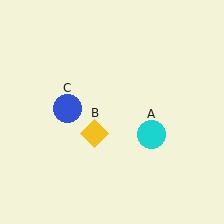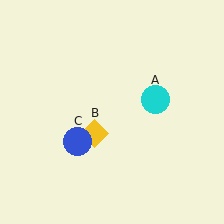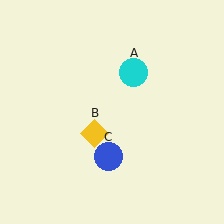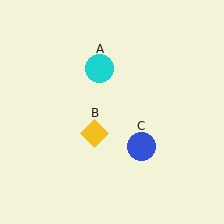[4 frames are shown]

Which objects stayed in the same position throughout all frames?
Yellow diamond (object B) remained stationary.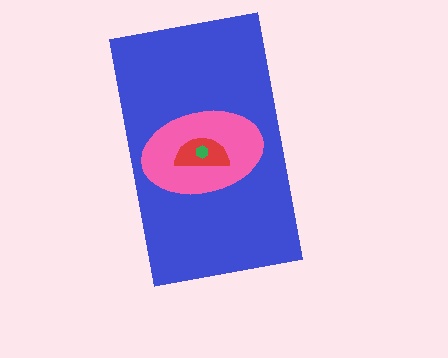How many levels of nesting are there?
4.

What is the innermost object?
The green hexagon.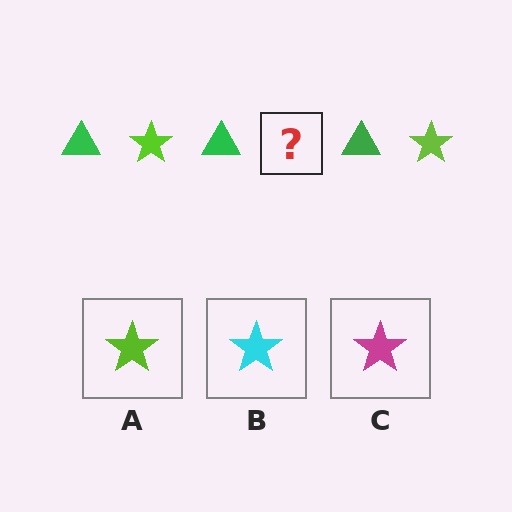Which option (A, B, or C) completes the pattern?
A.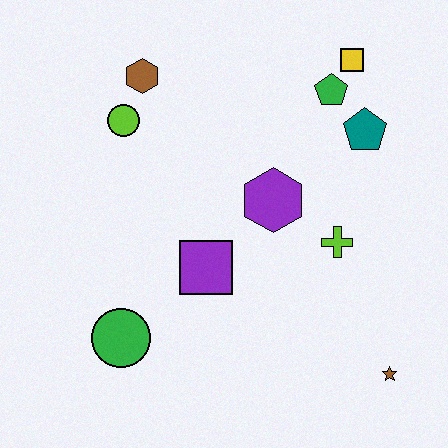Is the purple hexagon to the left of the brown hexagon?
No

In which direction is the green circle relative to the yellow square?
The green circle is below the yellow square.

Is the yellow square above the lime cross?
Yes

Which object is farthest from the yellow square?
The green circle is farthest from the yellow square.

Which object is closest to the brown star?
The lime cross is closest to the brown star.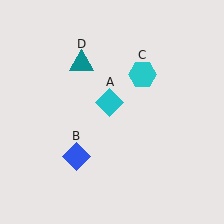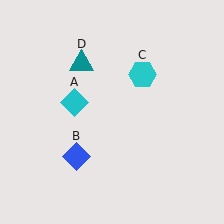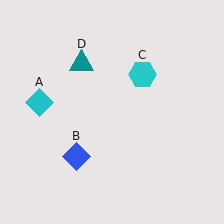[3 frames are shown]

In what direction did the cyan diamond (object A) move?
The cyan diamond (object A) moved left.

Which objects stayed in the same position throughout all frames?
Blue diamond (object B) and cyan hexagon (object C) and teal triangle (object D) remained stationary.